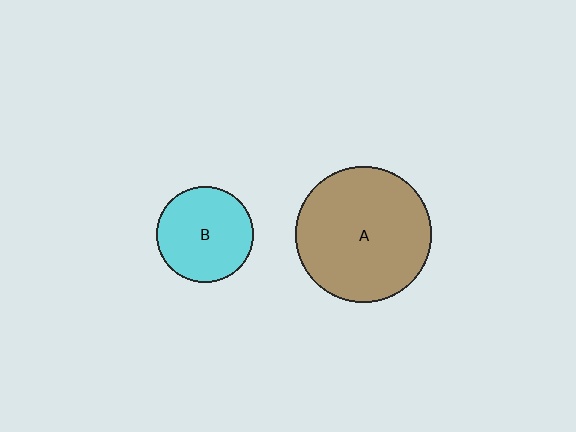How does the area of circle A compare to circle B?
Approximately 2.0 times.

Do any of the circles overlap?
No, none of the circles overlap.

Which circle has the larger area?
Circle A (brown).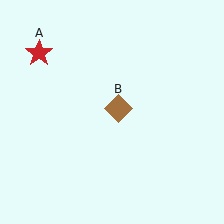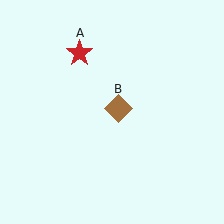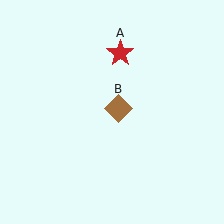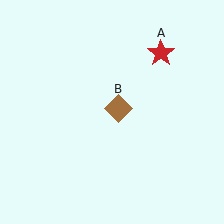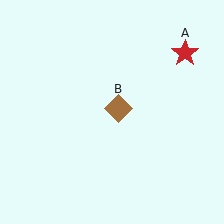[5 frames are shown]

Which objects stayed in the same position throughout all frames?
Brown diamond (object B) remained stationary.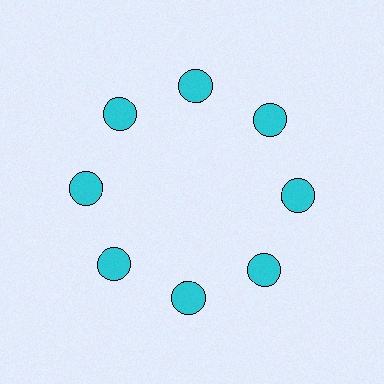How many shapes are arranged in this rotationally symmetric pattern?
There are 8 shapes, arranged in 8 groups of 1.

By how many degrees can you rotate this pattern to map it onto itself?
The pattern maps onto itself every 45 degrees of rotation.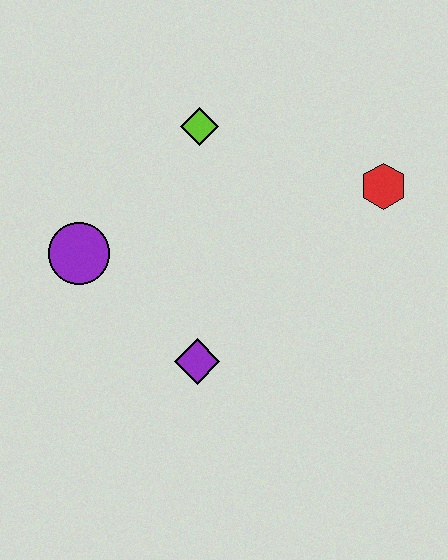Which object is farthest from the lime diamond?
The purple diamond is farthest from the lime diamond.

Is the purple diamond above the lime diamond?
No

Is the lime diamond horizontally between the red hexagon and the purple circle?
Yes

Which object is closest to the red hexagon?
The lime diamond is closest to the red hexagon.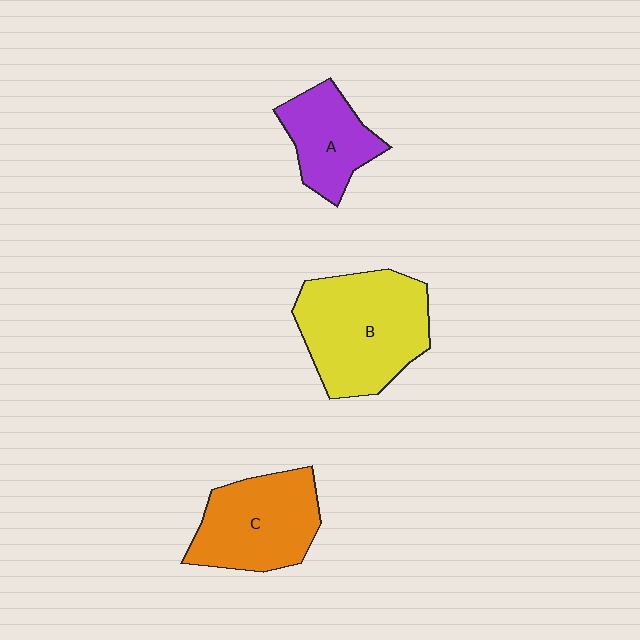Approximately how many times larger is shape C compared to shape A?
Approximately 1.4 times.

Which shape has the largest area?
Shape B (yellow).